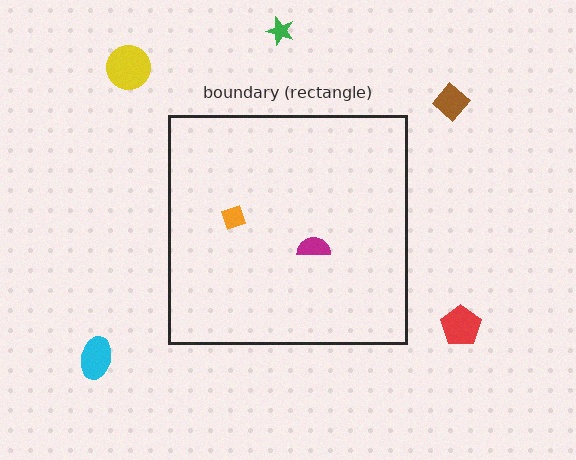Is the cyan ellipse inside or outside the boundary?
Outside.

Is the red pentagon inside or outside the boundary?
Outside.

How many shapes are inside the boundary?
2 inside, 5 outside.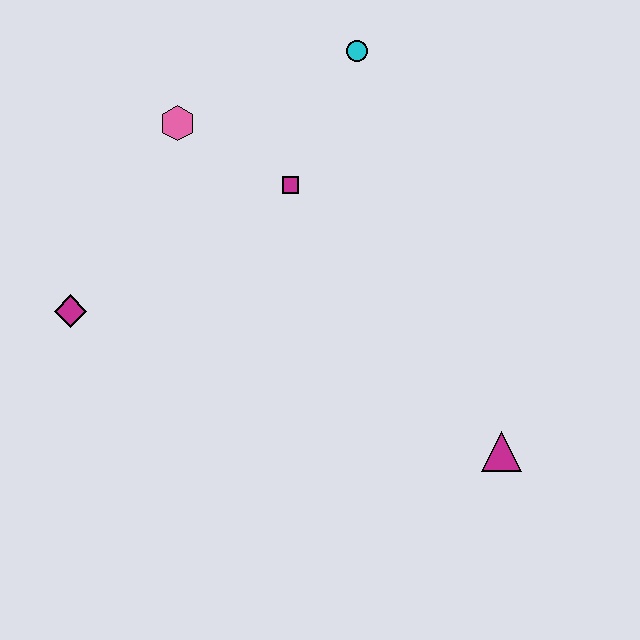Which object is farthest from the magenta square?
The magenta triangle is farthest from the magenta square.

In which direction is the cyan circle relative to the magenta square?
The cyan circle is above the magenta square.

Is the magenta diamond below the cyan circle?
Yes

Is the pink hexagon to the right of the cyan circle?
No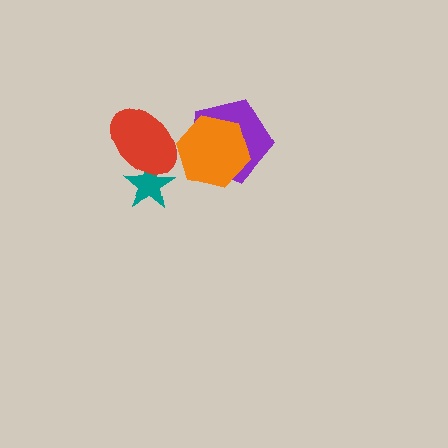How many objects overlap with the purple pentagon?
1 object overlaps with the purple pentagon.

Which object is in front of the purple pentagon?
The orange hexagon is in front of the purple pentagon.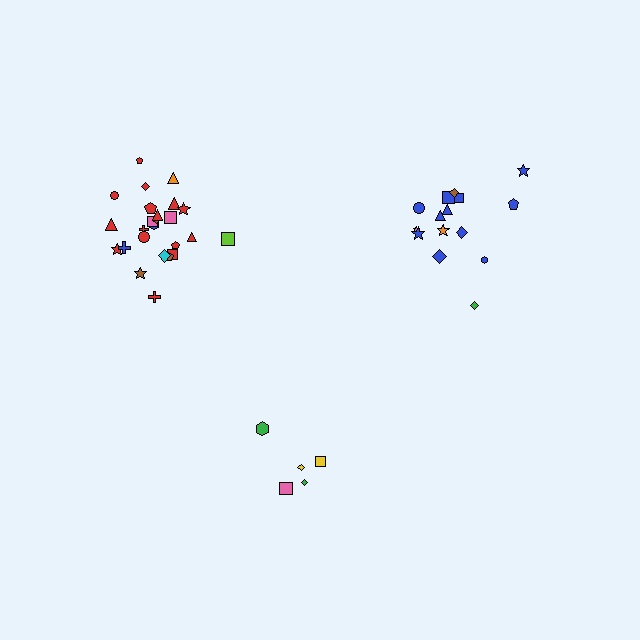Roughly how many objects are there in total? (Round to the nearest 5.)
Roughly 45 objects in total.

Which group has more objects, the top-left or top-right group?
The top-left group.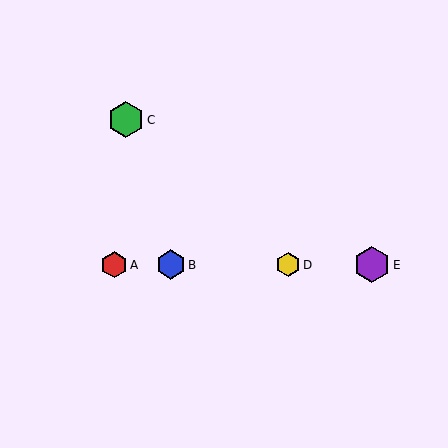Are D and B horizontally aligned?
Yes, both are at y≈265.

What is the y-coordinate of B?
Object B is at y≈265.